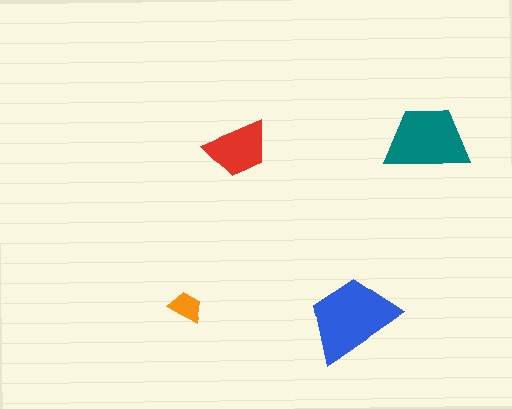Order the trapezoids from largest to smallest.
the blue one, the teal one, the red one, the orange one.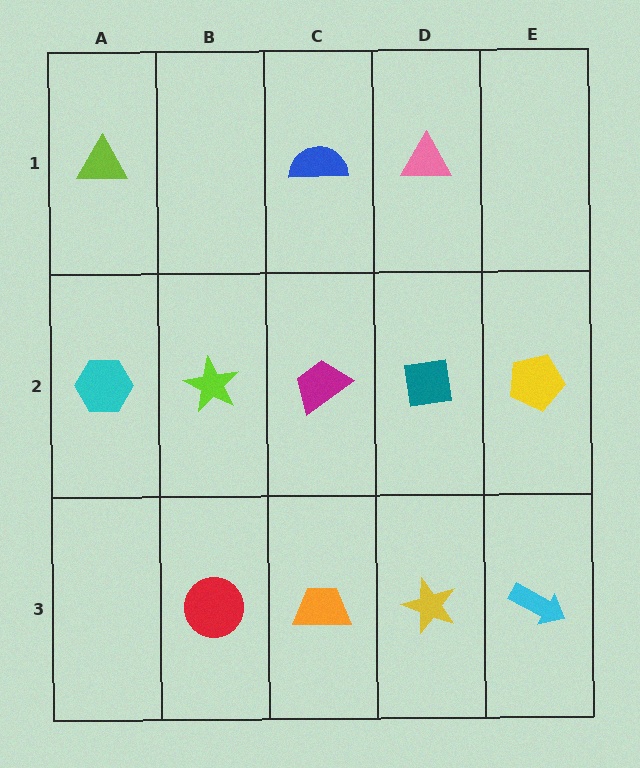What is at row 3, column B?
A red circle.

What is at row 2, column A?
A cyan hexagon.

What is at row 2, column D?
A teal square.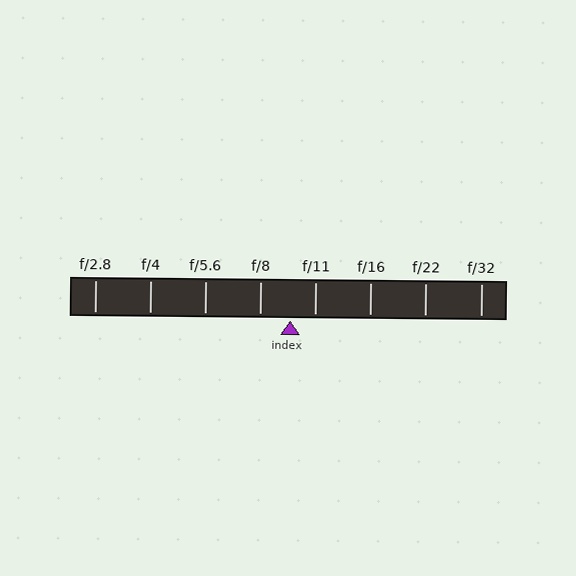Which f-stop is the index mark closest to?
The index mark is closest to f/11.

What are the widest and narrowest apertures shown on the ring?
The widest aperture shown is f/2.8 and the narrowest is f/32.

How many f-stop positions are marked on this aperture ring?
There are 8 f-stop positions marked.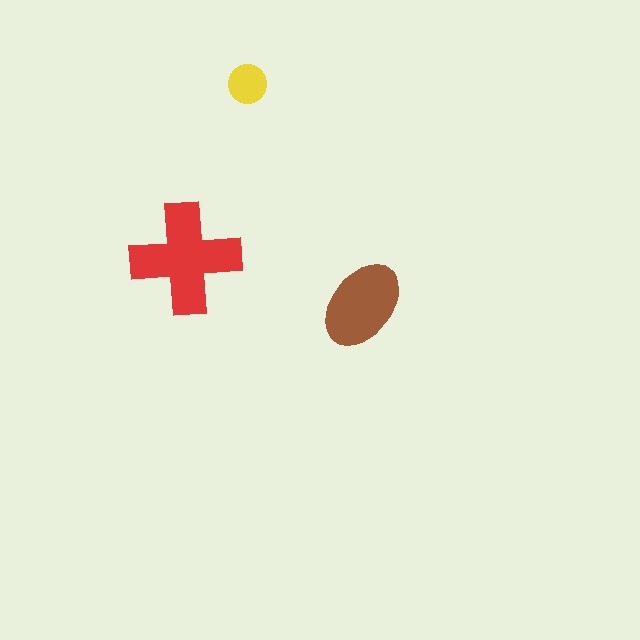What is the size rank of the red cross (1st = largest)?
1st.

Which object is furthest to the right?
The brown ellipse is rightmost.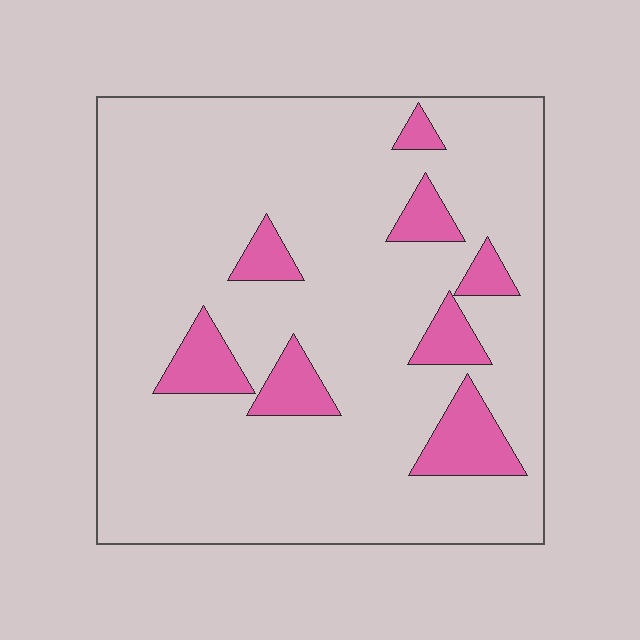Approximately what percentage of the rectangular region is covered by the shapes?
Approximately 15%.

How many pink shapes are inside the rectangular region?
8.